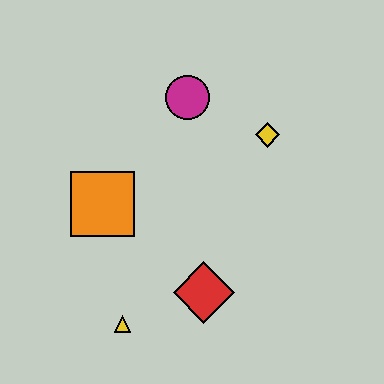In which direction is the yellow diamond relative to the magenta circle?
The yellow diamond is to the right of the magenta circle.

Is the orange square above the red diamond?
Yes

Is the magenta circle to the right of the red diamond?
No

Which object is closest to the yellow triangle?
The red diamond is closest to the yellow triangle.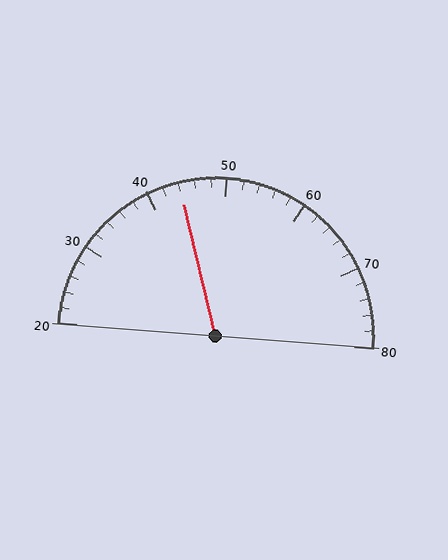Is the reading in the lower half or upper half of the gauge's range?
The reading is in the lower half of the range (20 to 80).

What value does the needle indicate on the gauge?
The needle indicates approximately 44.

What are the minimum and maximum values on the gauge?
The gauge ranges from 20 to 80.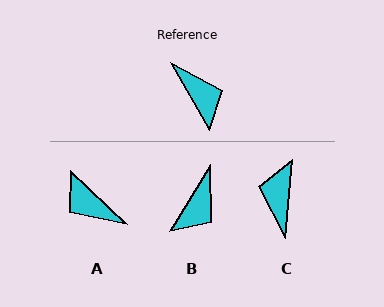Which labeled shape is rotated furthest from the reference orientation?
A, about 164 degrees away.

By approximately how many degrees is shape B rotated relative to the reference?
Approximately 61 degrees clockwise.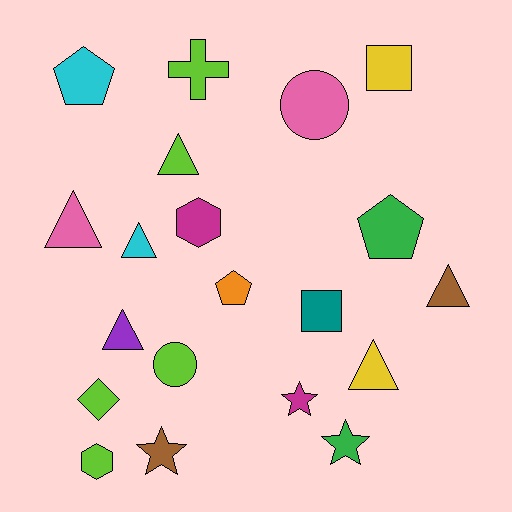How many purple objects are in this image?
There is 1 purple object.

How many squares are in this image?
There are 2 squares.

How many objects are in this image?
There are 20 objects.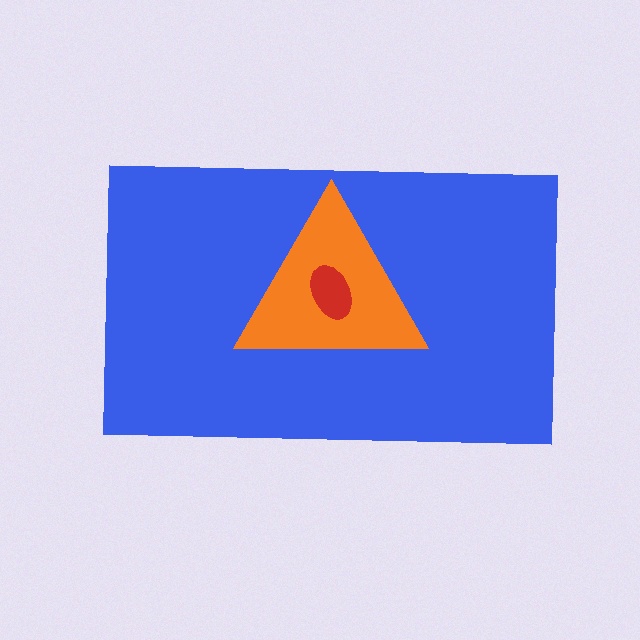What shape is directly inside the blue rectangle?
The orange triangle.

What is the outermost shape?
The blue rectangle.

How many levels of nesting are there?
3.